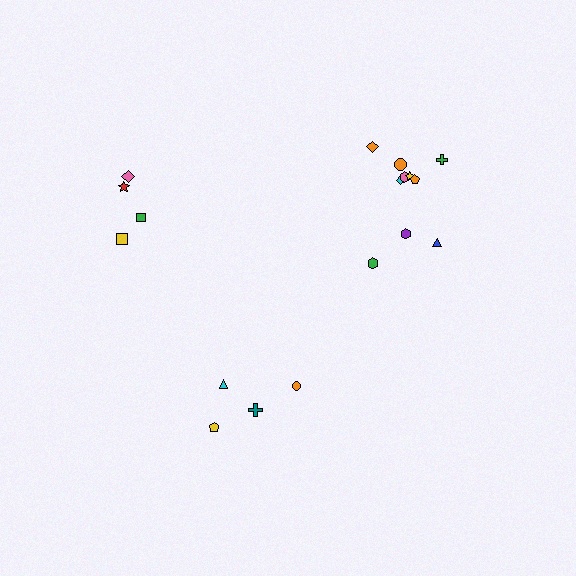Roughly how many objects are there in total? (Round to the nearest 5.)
Roughly 20 objects in total.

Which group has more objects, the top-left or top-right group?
The top-right group.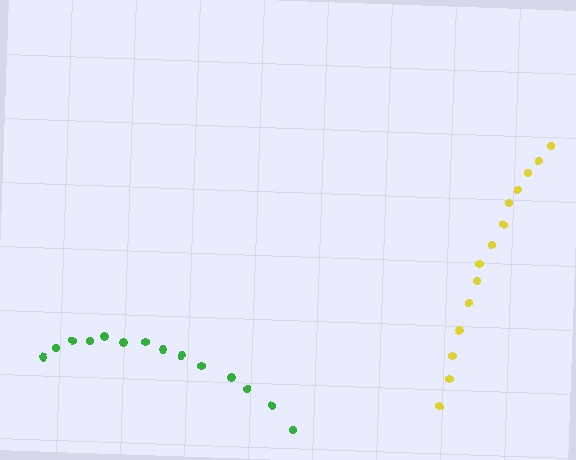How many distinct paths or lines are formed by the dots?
There are 2 distinct paths.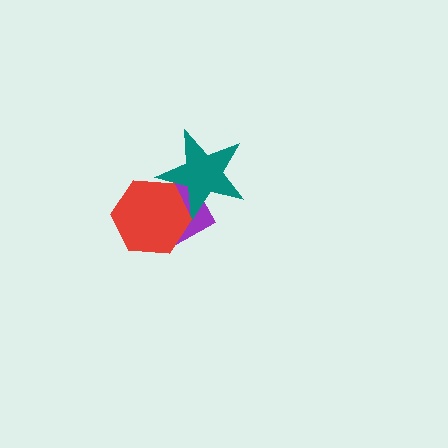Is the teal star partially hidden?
Yes, it is partially covered by another shape.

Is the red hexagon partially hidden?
No, no other shape covers it.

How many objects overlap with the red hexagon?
2 objects overlap with the red hexagon.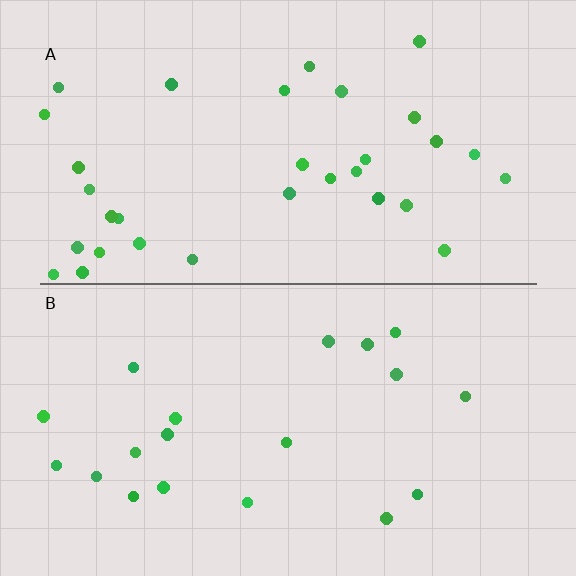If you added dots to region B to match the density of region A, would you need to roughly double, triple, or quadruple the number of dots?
Approximately double.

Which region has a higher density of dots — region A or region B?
A (the top).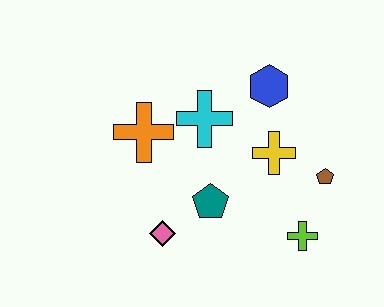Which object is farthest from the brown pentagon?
The orange cross is farthest from the brown pentagon.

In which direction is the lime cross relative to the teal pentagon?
The lime cross is to the right of the teal pentagon.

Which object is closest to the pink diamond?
The teal pentagon is closest to the pink diamond.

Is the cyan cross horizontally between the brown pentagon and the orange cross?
Yes